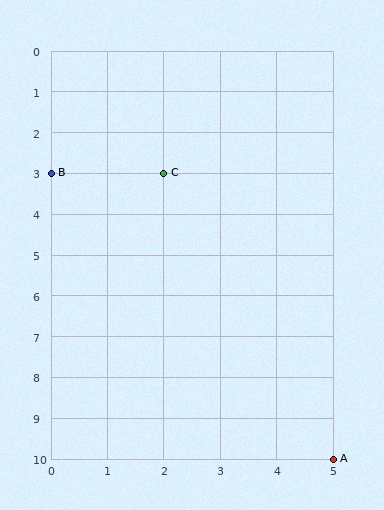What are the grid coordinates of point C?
Point C is at grid coordinates (2, 3).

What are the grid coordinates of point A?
Point A is at grid coordinates (5, 10).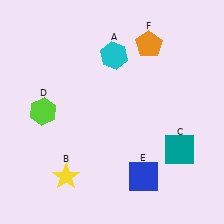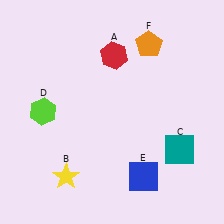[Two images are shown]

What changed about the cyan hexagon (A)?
In Image 1, A is cyan. In Image 2, it changed to red.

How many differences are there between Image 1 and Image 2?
There is 1 difference between the two images.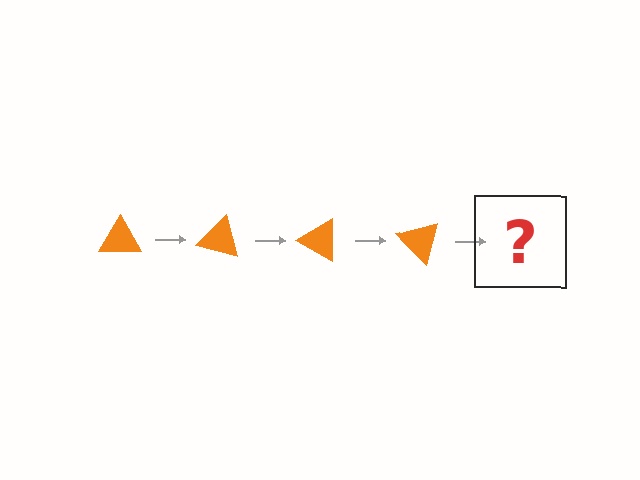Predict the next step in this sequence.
The next step is an orange triangle rotated 60 degrees.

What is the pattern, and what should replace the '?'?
The pattern is that the triangle rotates 15 degrees each step. The '?' should be an orange triangle rotated 60 degrees.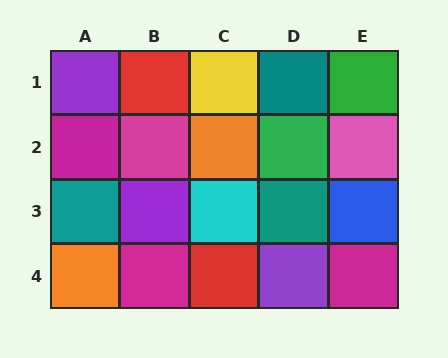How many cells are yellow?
1 cell is yellow.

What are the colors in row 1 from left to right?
Purple, red, yellow, teal, green.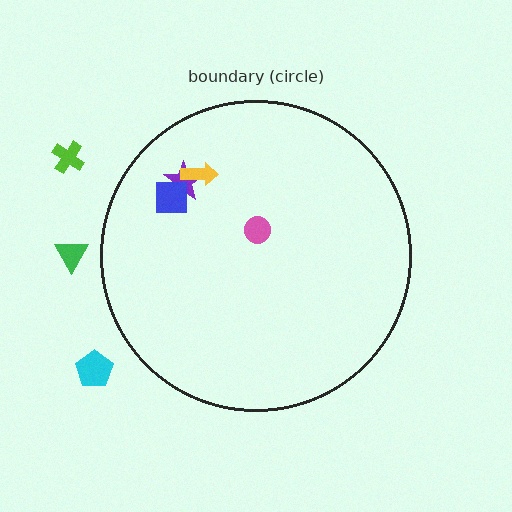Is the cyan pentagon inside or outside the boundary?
Outside.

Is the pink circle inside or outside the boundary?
Inside.